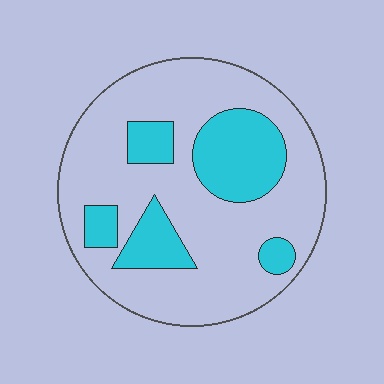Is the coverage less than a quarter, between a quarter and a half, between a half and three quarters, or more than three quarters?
Between a quarter and a half.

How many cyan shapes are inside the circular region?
5.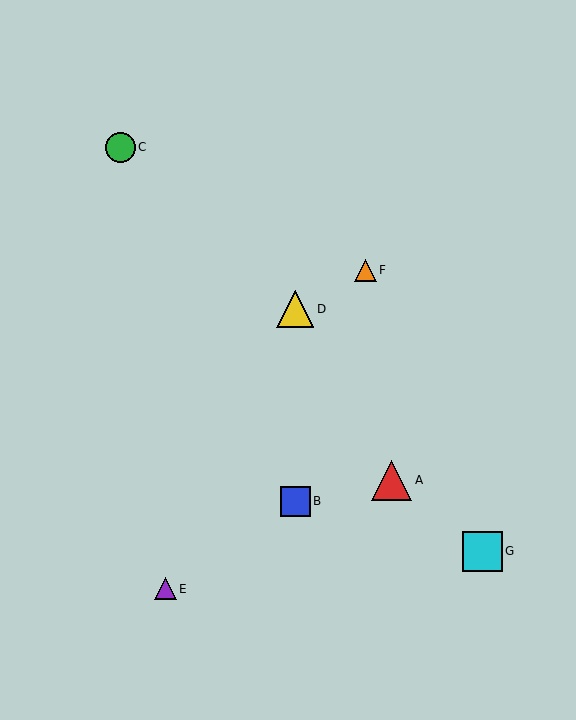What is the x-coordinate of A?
Object A is at x≈392.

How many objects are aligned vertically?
2 objects (B, D) are aligned vertically.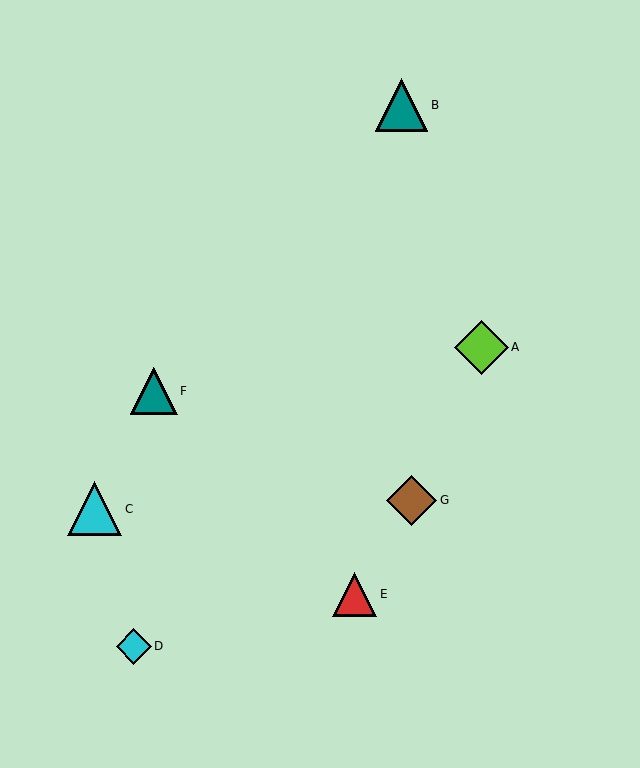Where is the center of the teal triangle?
The center of the teal triangle is at (401, 105).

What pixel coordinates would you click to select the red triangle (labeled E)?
Click at (355, 594) to select the red triangle E.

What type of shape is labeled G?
Shape G is a brown diamond.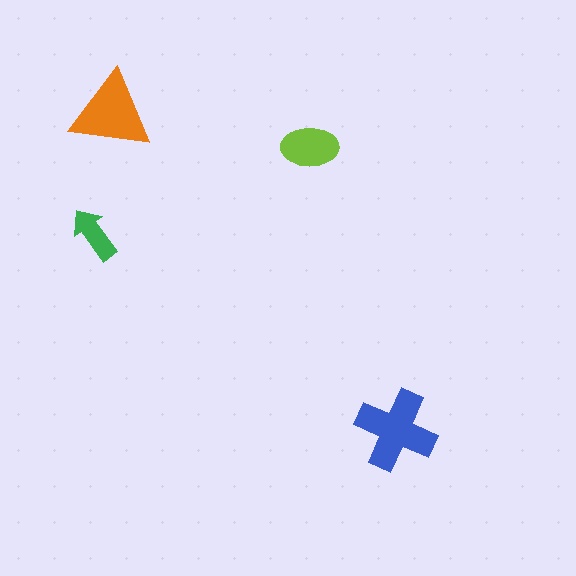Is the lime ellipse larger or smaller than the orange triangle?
Smaller.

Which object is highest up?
The orange triangle is topmost.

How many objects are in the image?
There are 4 objects in the image.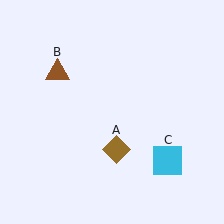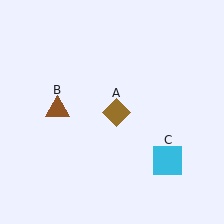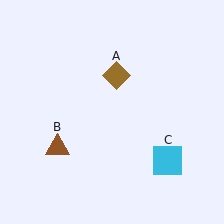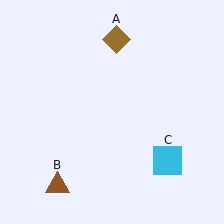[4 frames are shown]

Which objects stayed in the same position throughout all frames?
Cyan square (object C) remained stationary.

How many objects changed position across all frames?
2 objects changed position: brown diamond (object A), brown triangle (object B).